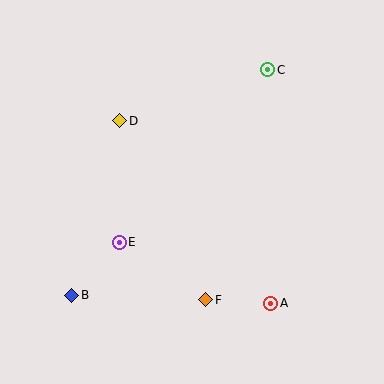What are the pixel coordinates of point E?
Point E is at (119, 242).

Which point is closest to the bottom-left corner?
Point B is closest to the bottom-left corner.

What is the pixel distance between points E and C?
The distance between E and C is 227 pixels.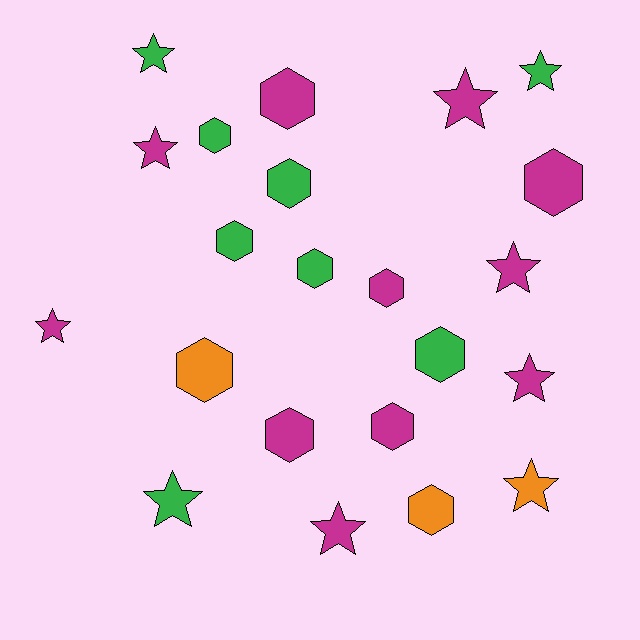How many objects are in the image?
There are 22 objects.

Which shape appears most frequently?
Hexagon, with 12 objects.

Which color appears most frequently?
Magenta, with 11 objects.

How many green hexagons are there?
There are 5 green hexagons.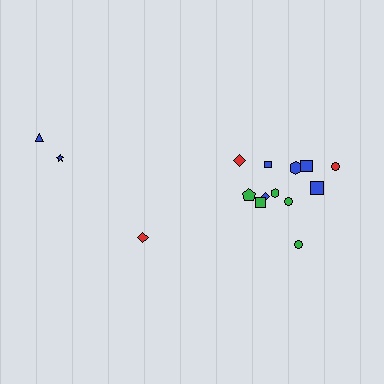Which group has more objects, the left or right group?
The right group.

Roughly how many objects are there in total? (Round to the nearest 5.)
Roughly 15 objects in total.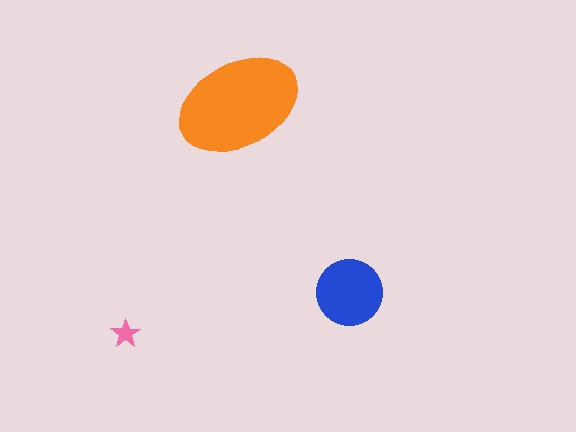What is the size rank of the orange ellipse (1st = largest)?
1st.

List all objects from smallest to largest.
The pink star, the blue circle, the orange ellipse.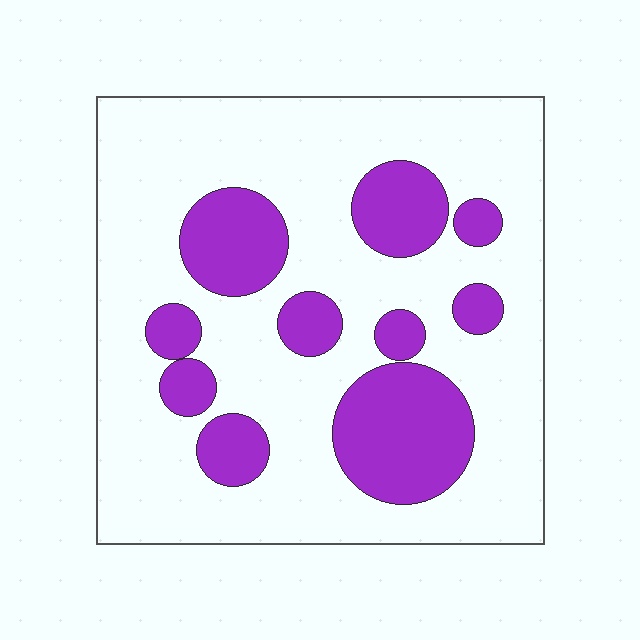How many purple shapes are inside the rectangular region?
10.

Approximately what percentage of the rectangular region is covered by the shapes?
Approximately 25%.